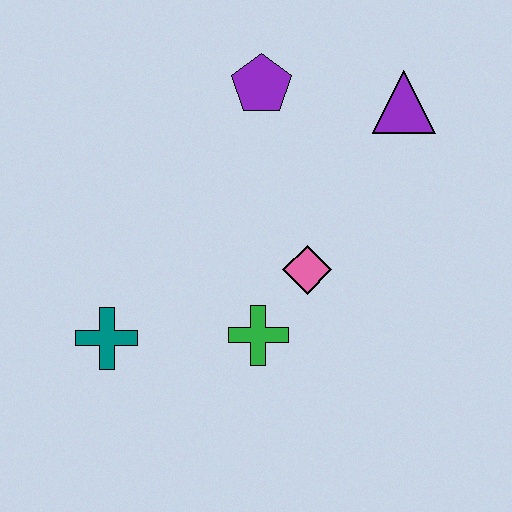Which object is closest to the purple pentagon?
The purple triangle is closest to the purple pentagon.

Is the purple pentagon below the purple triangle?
No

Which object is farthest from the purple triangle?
The teal cross is farthest from the purple triangle.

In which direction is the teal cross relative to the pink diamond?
The teal cross is to the left of the pink diamond.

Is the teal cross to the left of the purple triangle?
Yes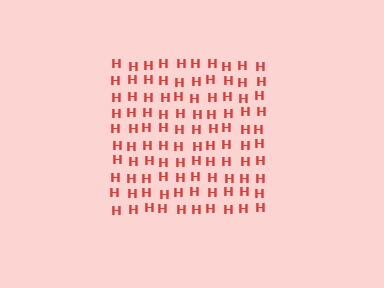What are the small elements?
The small elements are letter H's.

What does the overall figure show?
The overall figure shows a square.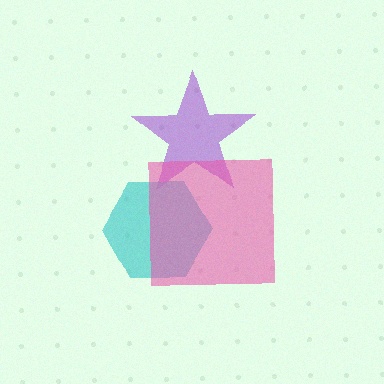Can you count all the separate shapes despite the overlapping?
Yes, there are 3 separate shapes.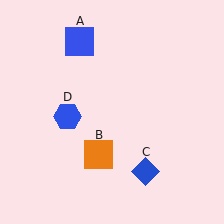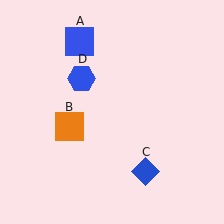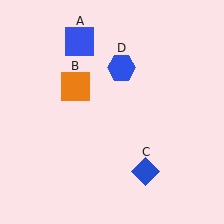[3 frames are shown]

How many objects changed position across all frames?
2 objects changed position: orange square (object B), blue hexagon (object D).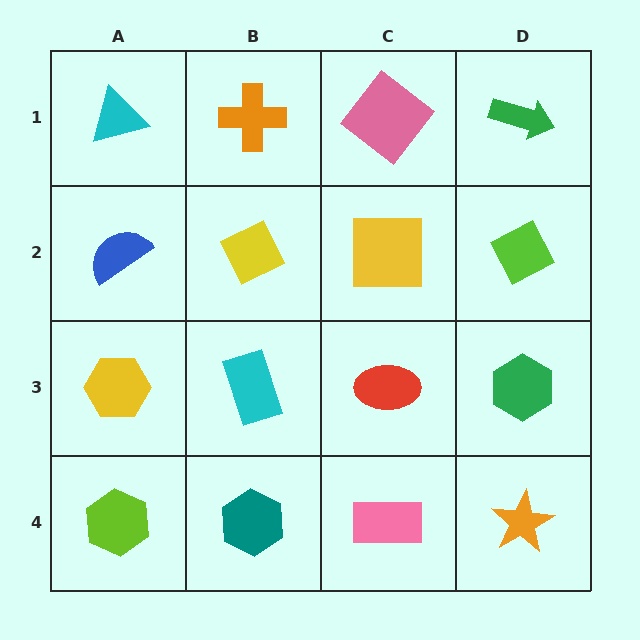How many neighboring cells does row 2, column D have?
3.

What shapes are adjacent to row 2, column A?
A cyan triangle (row 1, column A), a yellow hexagon (row 3, column A), a yellow diamond (row 2, column B).